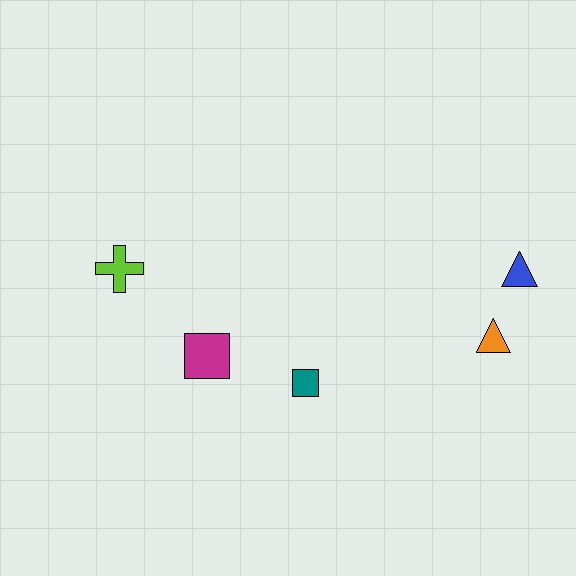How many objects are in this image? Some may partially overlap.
There are 5 objects.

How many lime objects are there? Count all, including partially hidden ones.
There is 1 lime object.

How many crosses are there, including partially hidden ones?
There is 1 cross.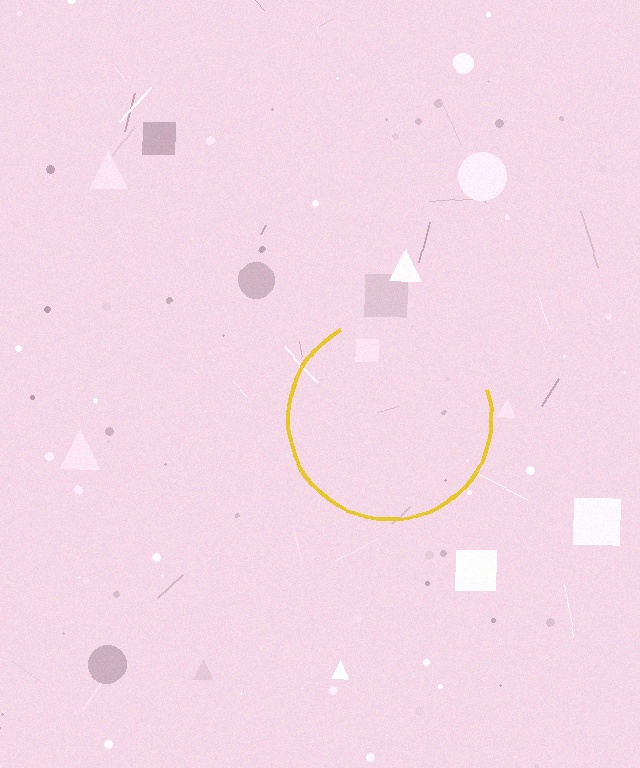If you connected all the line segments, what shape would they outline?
They would outline a circle.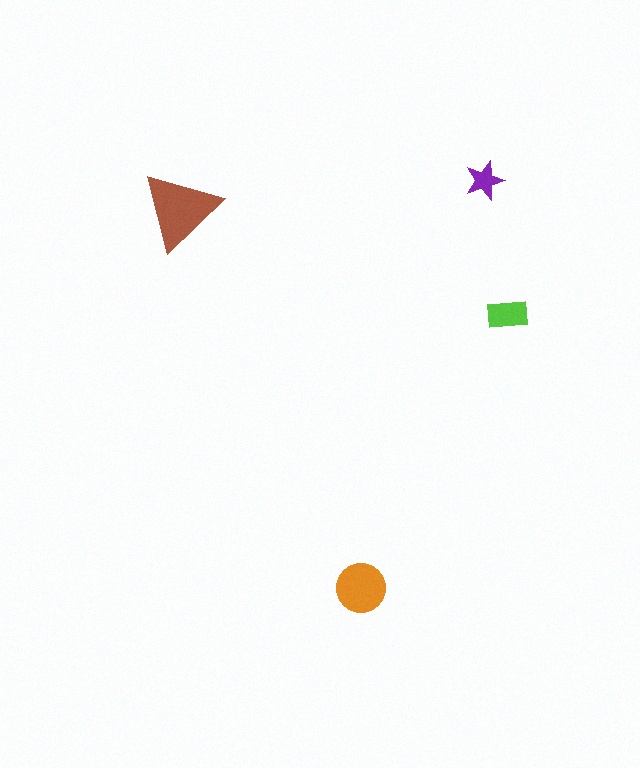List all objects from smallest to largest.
The purple star, the lime rectangle, the orange circle, the brown triangle.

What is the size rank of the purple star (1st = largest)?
4th.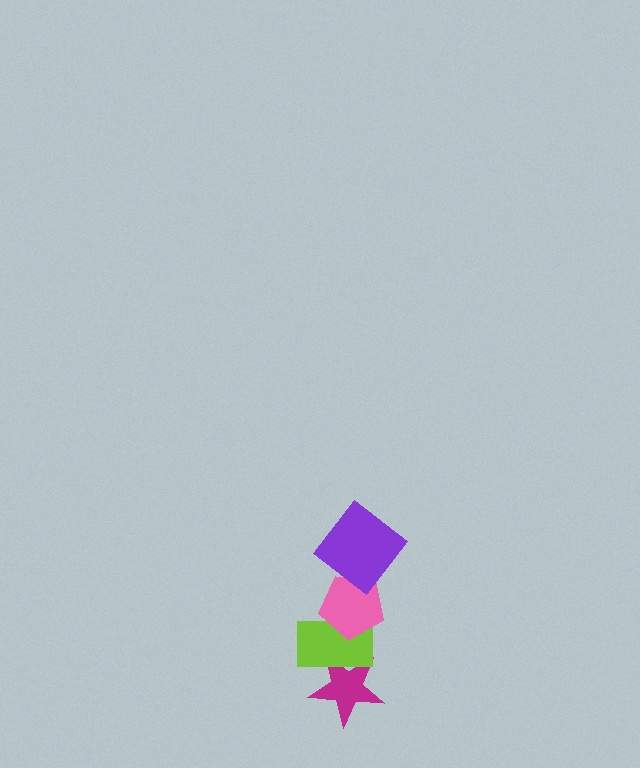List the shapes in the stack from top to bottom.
From top to bottom: the purple diamond, the pink pentagon, the lime rectangle, the magenta star.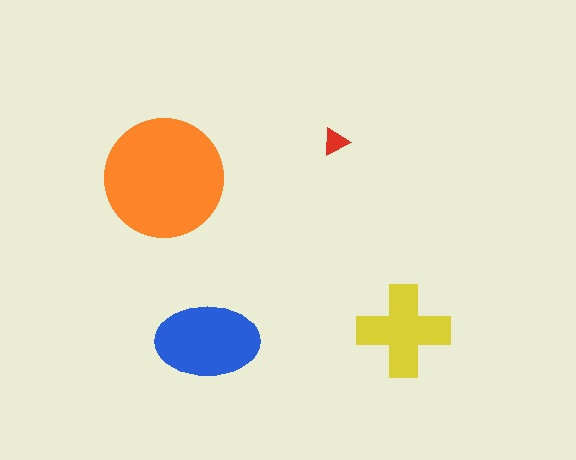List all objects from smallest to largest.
The red triangle, the yellow cross, the blue ellipse, the orange circle.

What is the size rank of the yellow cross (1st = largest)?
3rd.